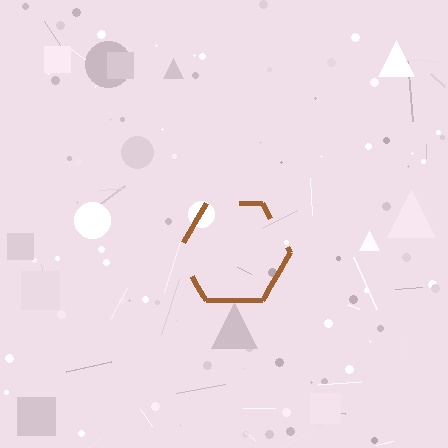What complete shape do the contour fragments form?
The contour fragments form a hexagon.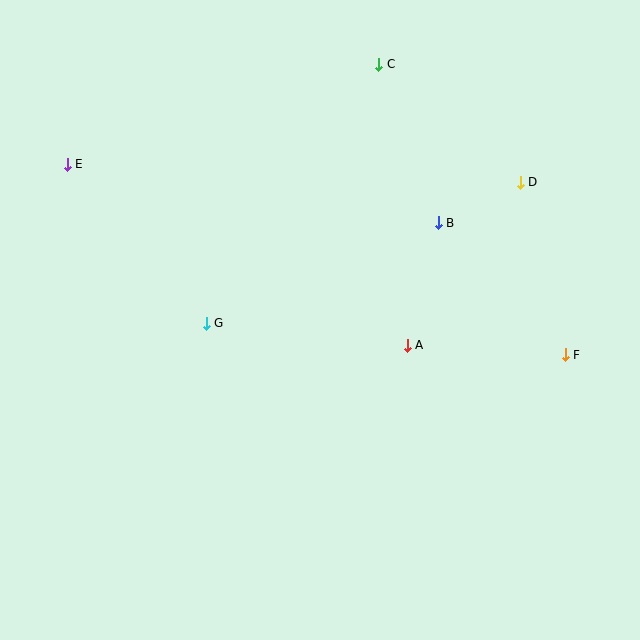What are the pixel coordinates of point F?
Point F is at (565, 355).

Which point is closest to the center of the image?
Point A at (407, 345) is closest to the center.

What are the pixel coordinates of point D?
Point D is at (520, 182).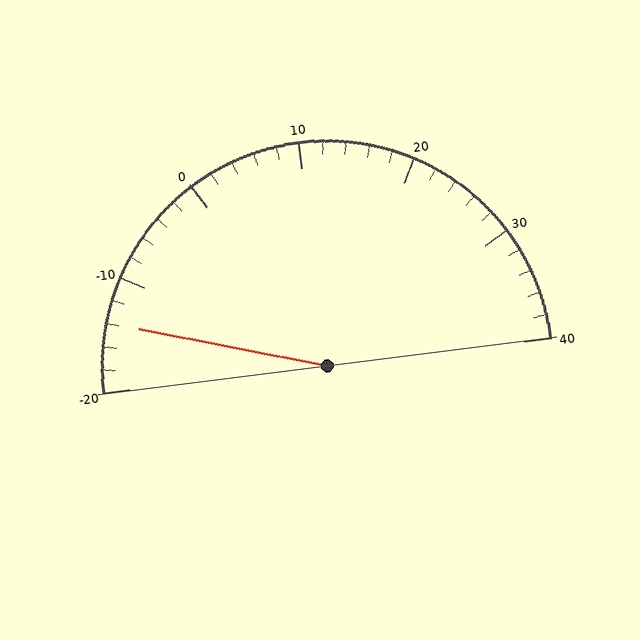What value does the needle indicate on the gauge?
The needle indicates approximately -14.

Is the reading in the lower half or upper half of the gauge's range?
The reading is in the lower half of the range (-20 to 40).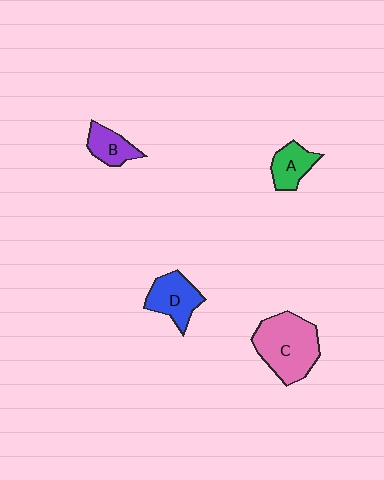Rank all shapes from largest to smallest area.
From largest to smallest: C (pink), D (blue), A (green), B (purple).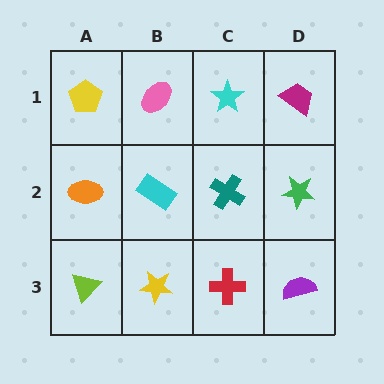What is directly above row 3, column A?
An orange ellipse.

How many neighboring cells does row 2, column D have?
3.